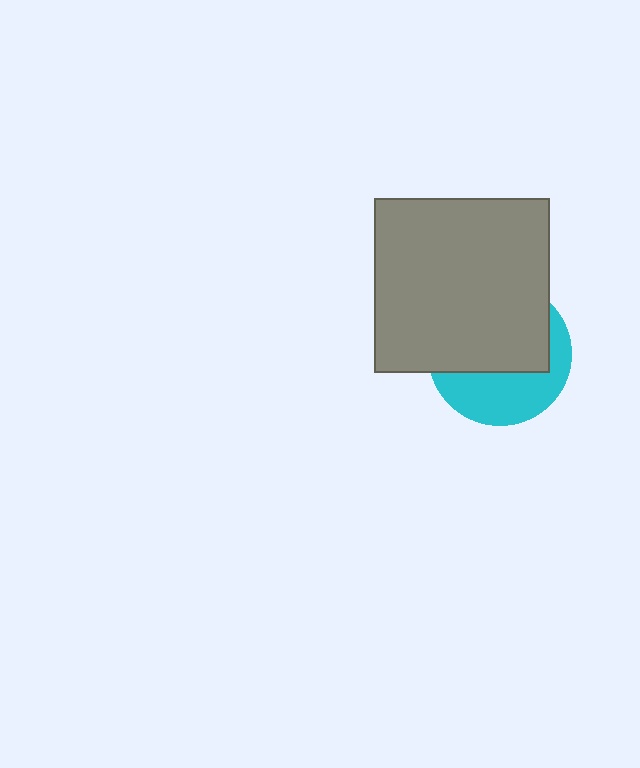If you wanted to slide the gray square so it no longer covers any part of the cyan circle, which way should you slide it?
Slide it up — that is the most direct way to separate the two shapes.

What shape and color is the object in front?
The object in front is a gray square.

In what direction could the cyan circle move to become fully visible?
The cyan circle could move down. That would shift it out from behind the gray square entirely.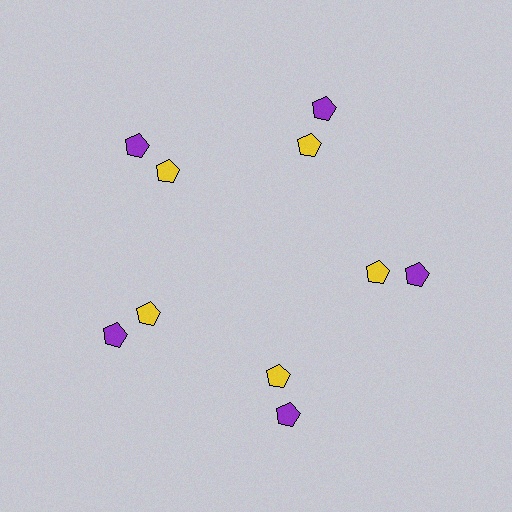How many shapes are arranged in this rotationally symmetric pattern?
There are 10 shapes, arranged in 5 groups of 2.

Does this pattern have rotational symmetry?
Yes, this pattern has 5-fold rotational symmetry. It looks the same after rotating 72 degrees around the center.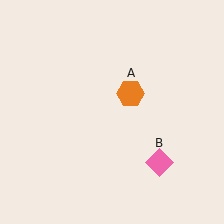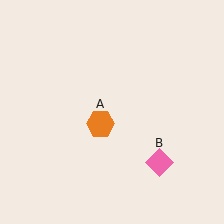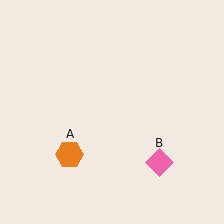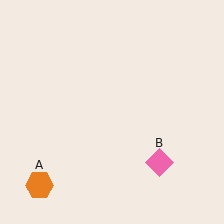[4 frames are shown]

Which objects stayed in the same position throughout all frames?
Pink diamond (object B) remained stationary.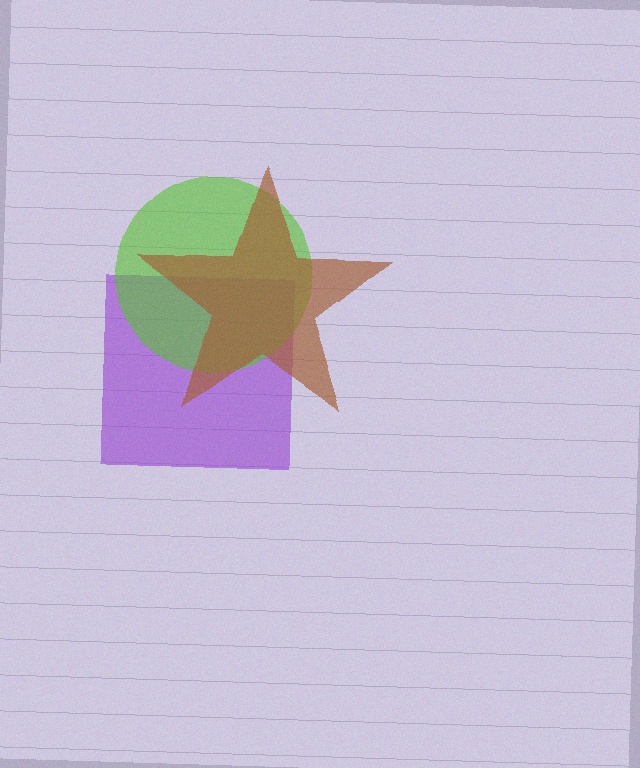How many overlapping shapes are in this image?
There are 3 overlapping shapes in the image.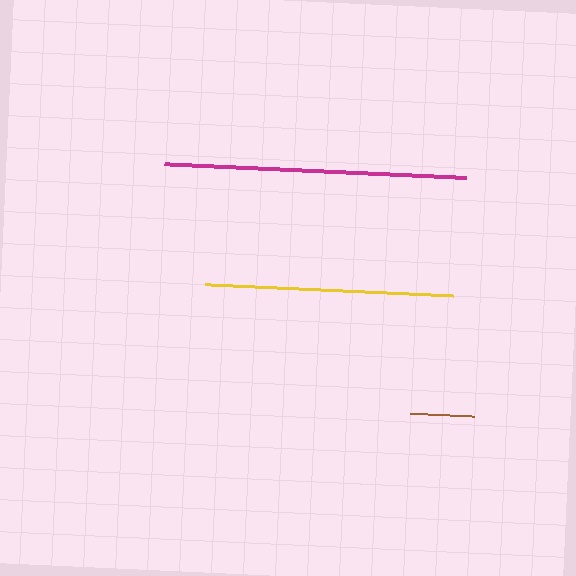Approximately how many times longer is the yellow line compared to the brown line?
The yellow line is approximately 3.9 times the length of the brown line.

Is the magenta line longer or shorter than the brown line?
The magenta line is longer than the brown line.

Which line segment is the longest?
The magenta line is the longest at approximately 301 pixels.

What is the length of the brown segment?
The brown segment is approximately 64 pixels long.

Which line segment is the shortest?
The brown line is the shortest at approximately 64 pixels.